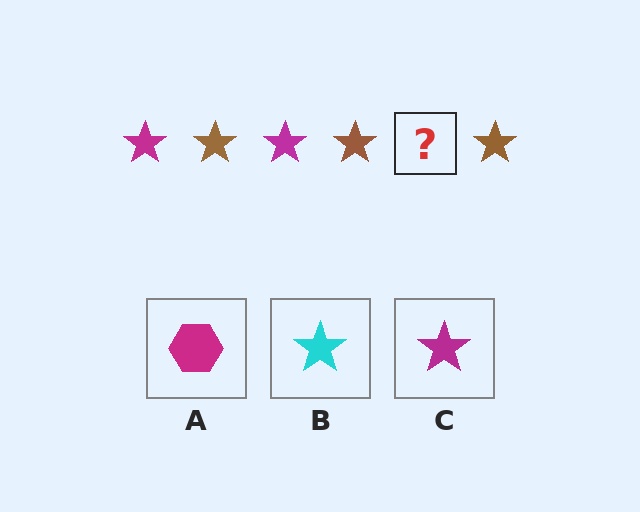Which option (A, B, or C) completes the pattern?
C.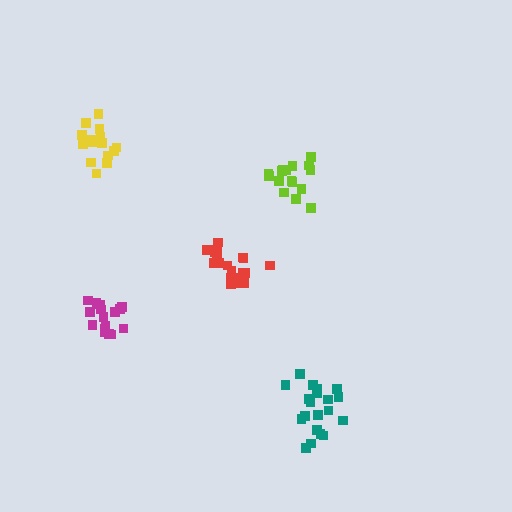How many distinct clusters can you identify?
There are 5 distinct clusters.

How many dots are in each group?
Group 1: 15 dots, Group 2: 20 dots, Group 3: 16 dots, Group 4: 16 dots, Group 5: 20 dots (87 total).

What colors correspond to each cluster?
The clusters are colored: yellow, teal, magenta, lime, red.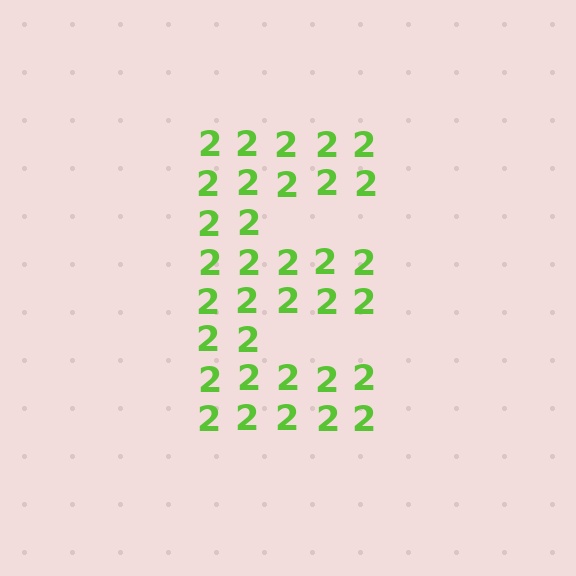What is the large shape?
The large shape is the letter E.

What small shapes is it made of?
It is made of small digit 2's.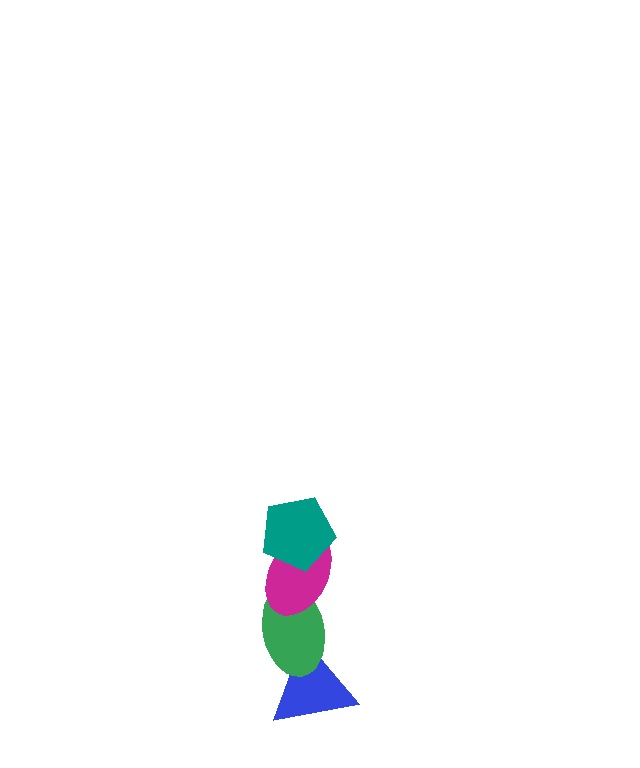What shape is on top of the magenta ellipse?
The teal pentagon is on top of the magenta ellipse.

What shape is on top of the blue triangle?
The green ellipse is on top of the blue triangle.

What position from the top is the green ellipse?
The green ellipse is 3rd from the top.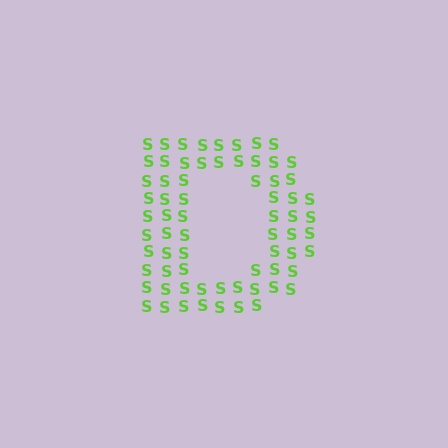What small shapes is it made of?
It is made of small letter S's.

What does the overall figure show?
The overall figure shows the letter D.